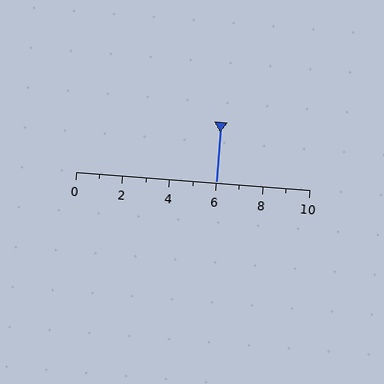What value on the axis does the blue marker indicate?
The marker indicates approximately 6.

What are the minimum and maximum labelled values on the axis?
The axis runs from 0 to 10.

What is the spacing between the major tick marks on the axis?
The major ticks are spaced 2 apart.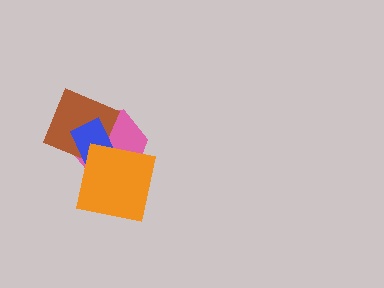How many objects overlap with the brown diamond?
3 objects overlap with the brown diamond.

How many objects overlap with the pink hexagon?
3 objects overlap with the pink hexagon.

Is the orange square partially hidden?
No, no other shape covers it.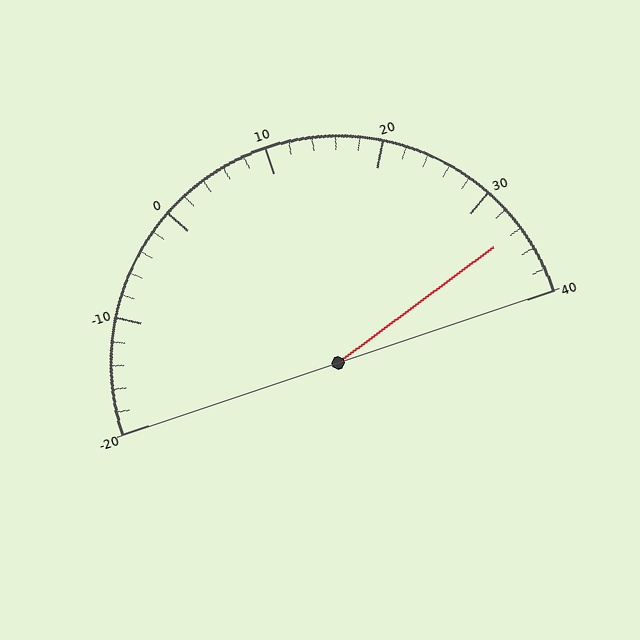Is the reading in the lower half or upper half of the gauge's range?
The reading is in the upper half of the range (-20 to 40).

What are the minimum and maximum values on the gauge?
The gauge ranges from -20 to 40.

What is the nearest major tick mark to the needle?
The nearest major tick mark is 30.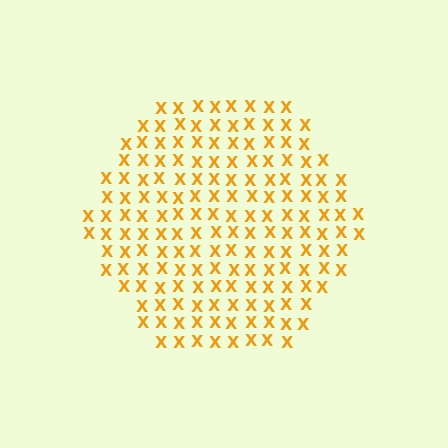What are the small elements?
The small elements are letter X's.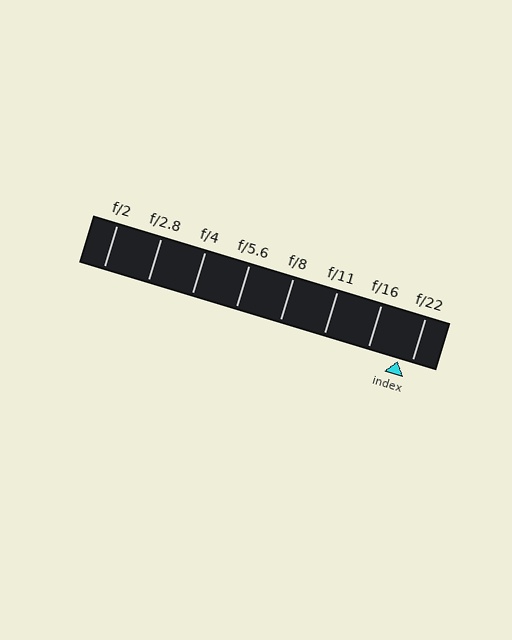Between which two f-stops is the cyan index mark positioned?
The index mark is between f/16 and f/22.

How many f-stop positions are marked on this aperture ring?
There are 8 f-stop positions marked.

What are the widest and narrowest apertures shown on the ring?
The widest aperture shown is f/2 and the narrowest is f/22.